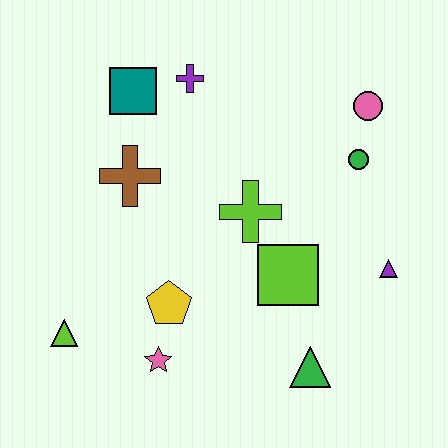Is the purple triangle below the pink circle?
Yes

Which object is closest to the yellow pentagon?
The pink star is closest to the yellow pentagon.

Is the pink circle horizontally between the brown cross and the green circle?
No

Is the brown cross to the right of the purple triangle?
No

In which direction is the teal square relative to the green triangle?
The teal square is above the green triangle.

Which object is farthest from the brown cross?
The purple triangle is farthest from the brown cross.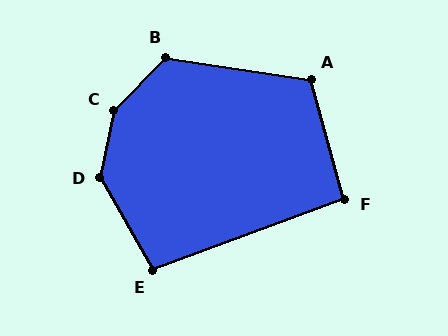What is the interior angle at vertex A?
Approximately 114 degrees (obtuse).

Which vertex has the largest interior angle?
C, at approximately 147 degrees.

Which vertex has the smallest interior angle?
F, at approximately 95 degrees.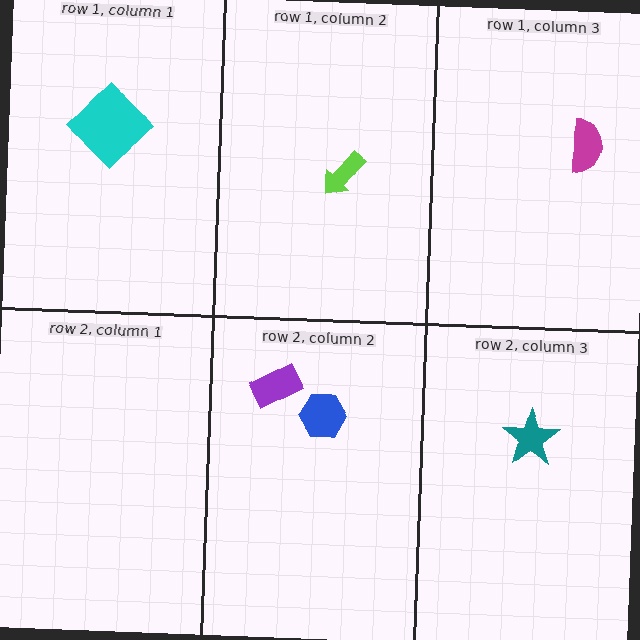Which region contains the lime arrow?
The row 1, column 2 region.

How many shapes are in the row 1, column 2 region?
1.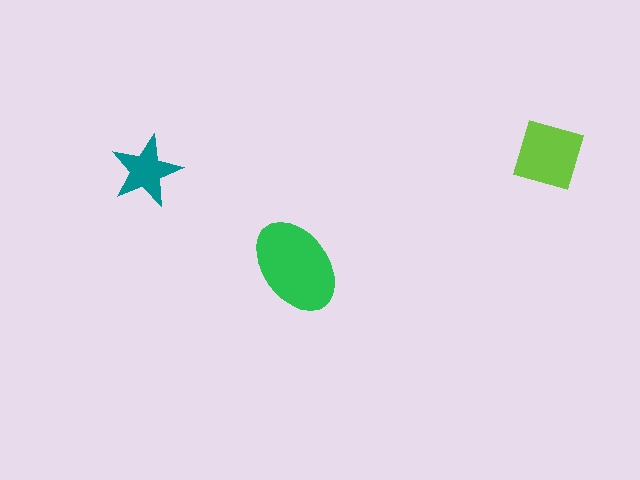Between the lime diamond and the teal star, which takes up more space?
The lime diamond.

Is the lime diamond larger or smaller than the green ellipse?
Smaller.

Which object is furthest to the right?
The lime diamond is rightmost.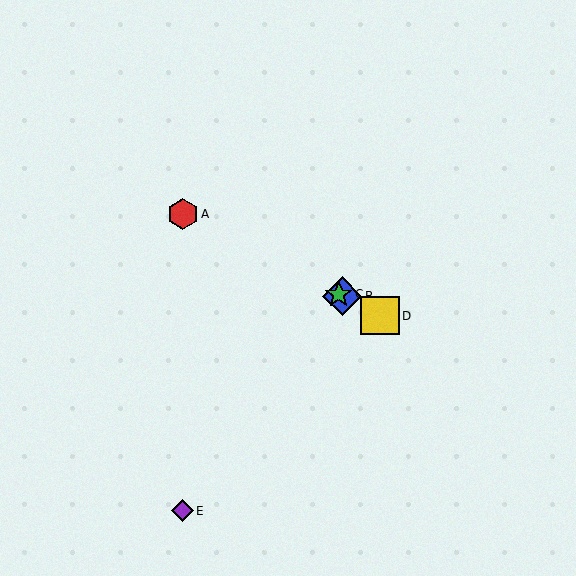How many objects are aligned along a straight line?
4 objects (A, B, C, D) are aligned along a straight line.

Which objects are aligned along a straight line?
Objects A, B, C, D are aligned along a straight line.